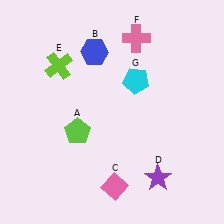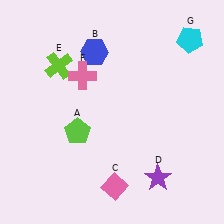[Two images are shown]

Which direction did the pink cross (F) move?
The pink cross (F) moved left.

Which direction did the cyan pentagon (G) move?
The cyan pentagon (G) moved right.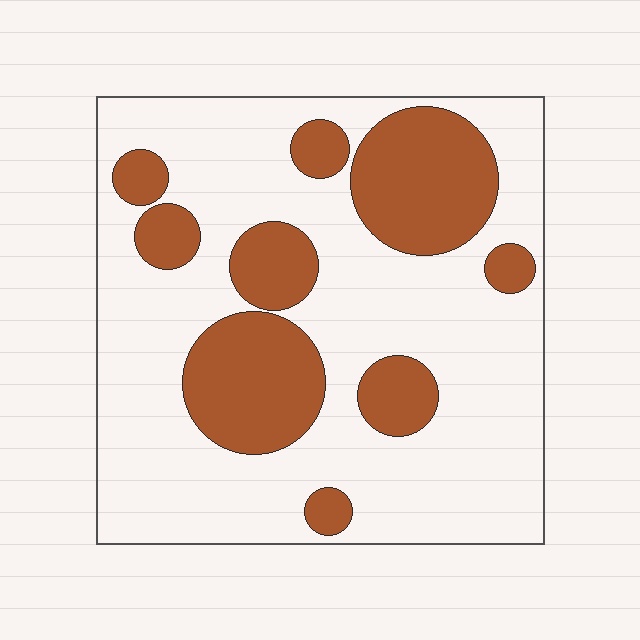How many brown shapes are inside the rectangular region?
9.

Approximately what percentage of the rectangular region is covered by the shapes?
Approximately 30%.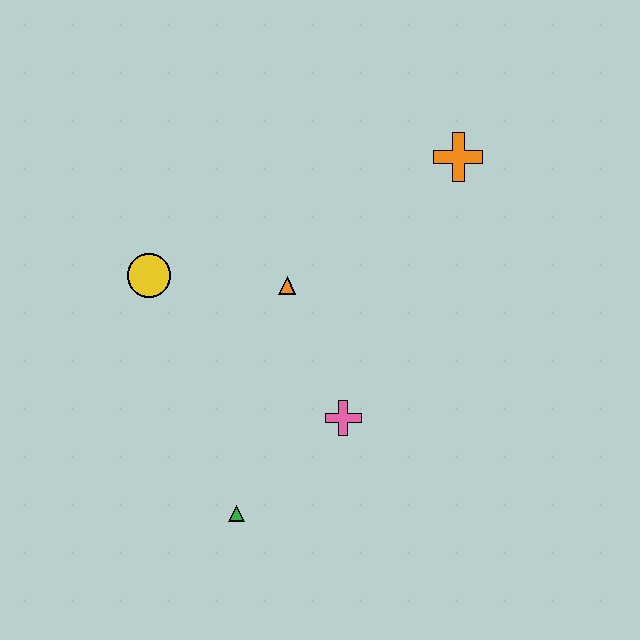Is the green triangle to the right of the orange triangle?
No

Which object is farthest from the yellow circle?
The orange cross is farthest from the yellow circle.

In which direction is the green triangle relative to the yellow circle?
The green triangle is below the yellow circle.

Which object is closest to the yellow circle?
The orange triangle is closest to the yellow circle.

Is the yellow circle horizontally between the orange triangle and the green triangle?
No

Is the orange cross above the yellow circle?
Yes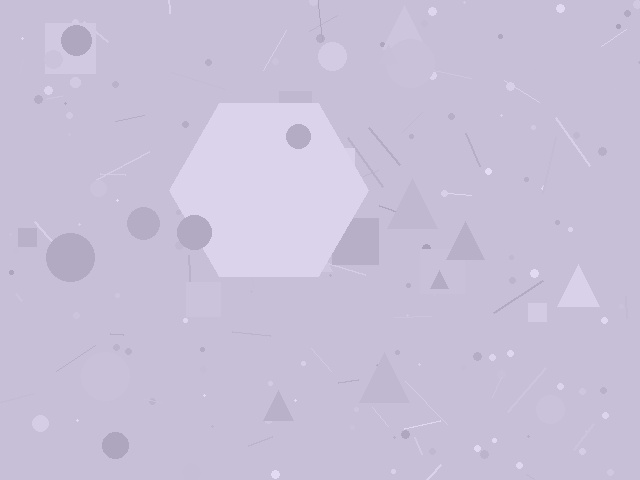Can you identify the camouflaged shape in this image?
The camouflaged shape is a hexagon.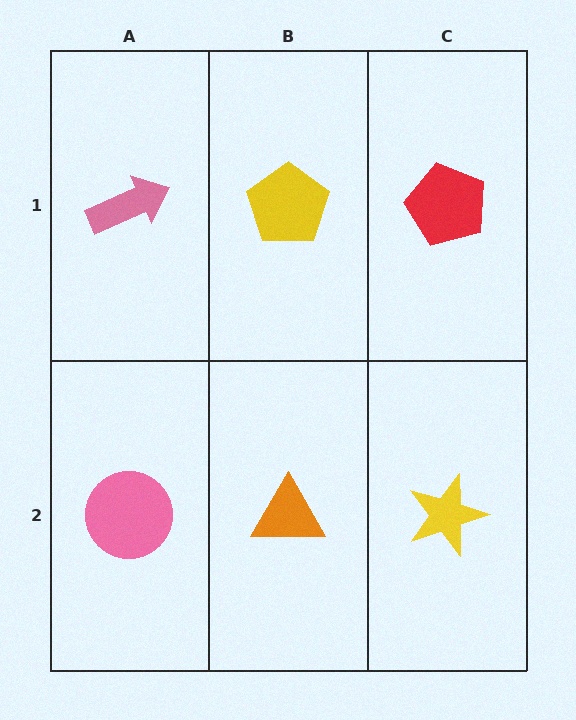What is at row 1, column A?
A pink arrow.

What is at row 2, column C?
A yellow star.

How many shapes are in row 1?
3 shapes.